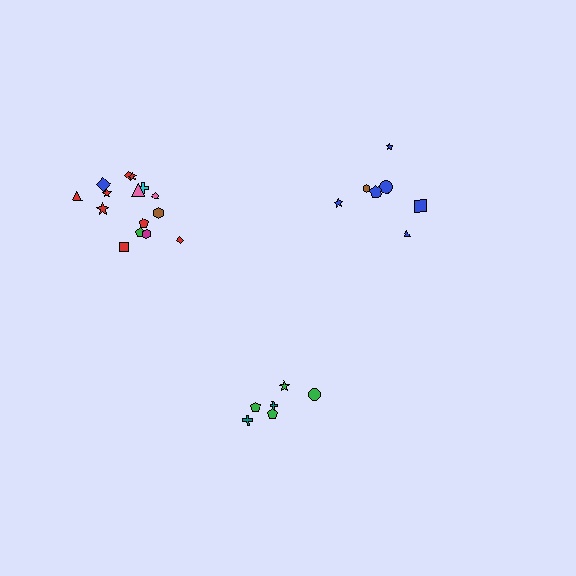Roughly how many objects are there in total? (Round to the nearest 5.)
Roughly 30 objects in total.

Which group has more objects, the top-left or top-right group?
The top-left group.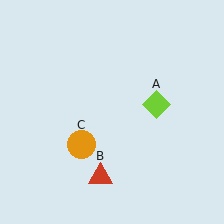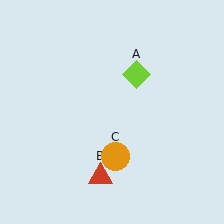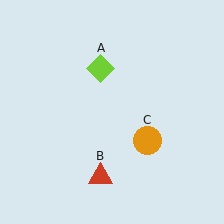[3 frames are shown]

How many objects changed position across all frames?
2 objects changed position: lime diamond (object A), orange circle (object C).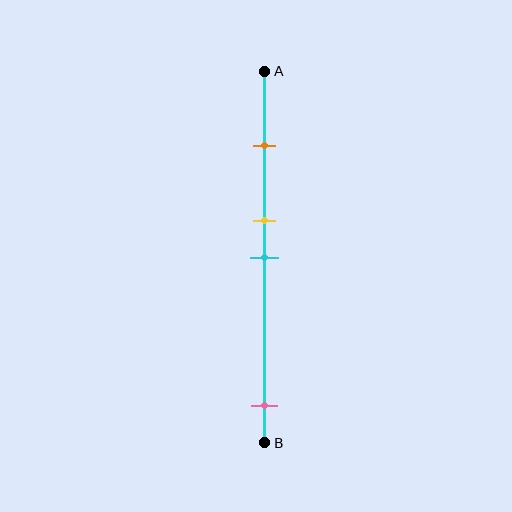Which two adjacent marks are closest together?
The yellow and cyan marks are the closest adjacent pair.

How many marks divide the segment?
There are 4 marks dividing the segment.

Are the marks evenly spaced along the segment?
No, the marks are not evenly spaced.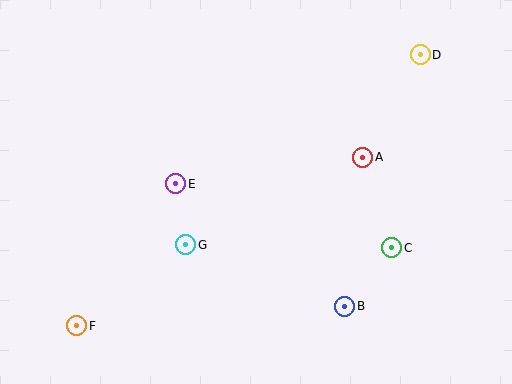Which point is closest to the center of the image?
Point E at (176, 184) is closest to the center.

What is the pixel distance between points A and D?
The distance between A and D is 118 pixels.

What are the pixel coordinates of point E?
Point E is at (176, 184).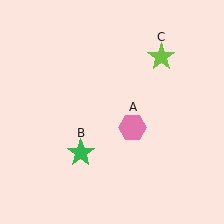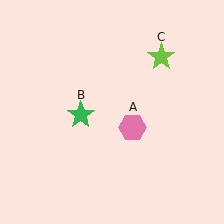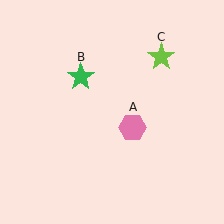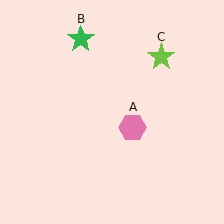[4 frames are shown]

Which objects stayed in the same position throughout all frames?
Pink hexagon (object A) and lime star (object C) remained stationary.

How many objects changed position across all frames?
1 object changed position: green star (object B).